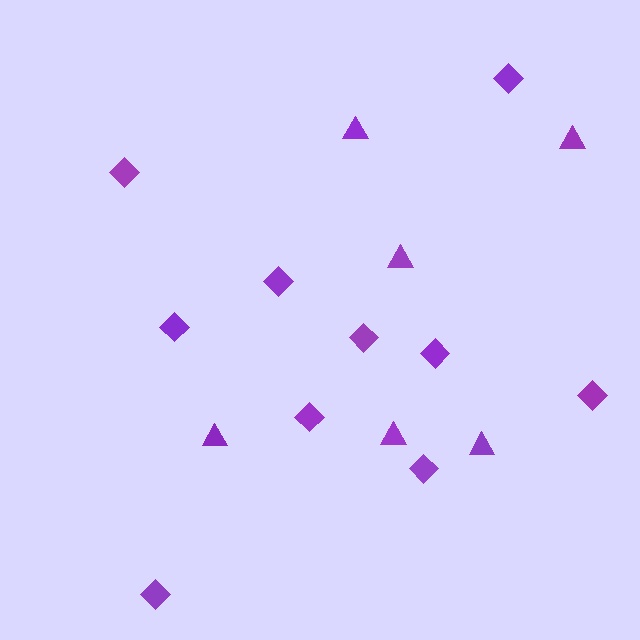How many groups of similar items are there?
There are 2 groups: one group of triangles (6) and one group of diamonds (10).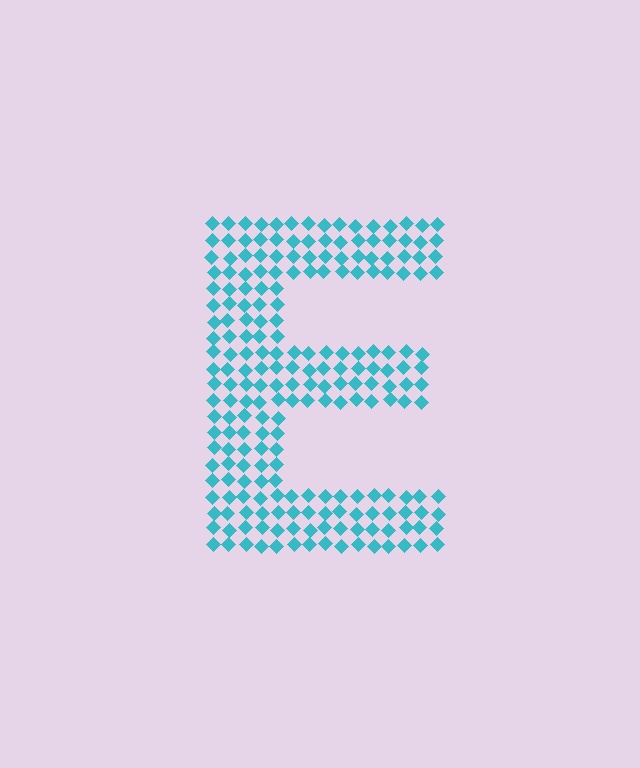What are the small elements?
The small elements are diamonds.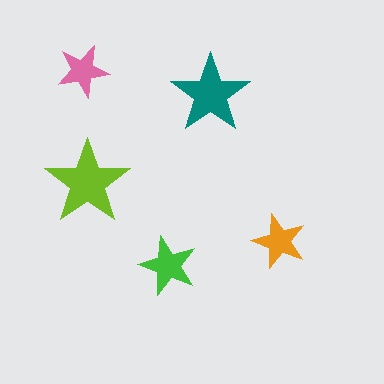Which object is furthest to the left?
The pink star is leftmost.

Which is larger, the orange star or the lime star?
The lime one.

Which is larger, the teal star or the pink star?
The teal one.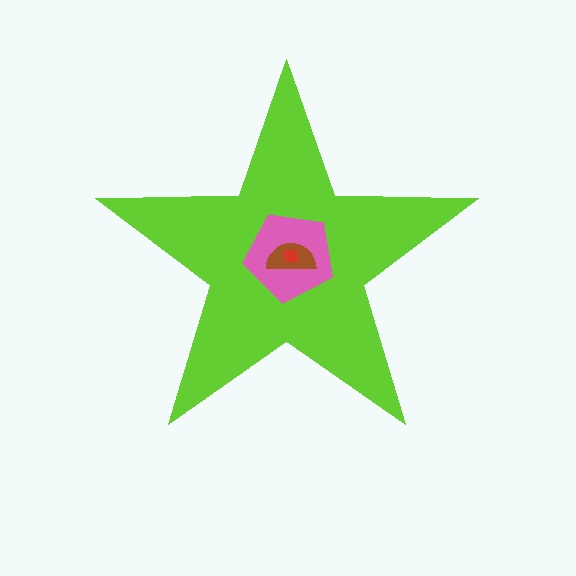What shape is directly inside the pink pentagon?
The brown semicircle.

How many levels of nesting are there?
4.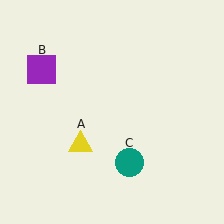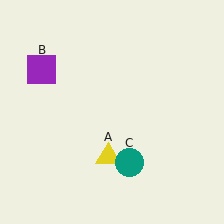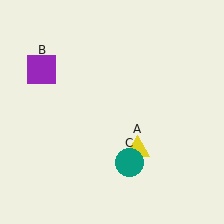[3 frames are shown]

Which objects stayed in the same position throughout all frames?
Purple square (object B) and teal circle (object C) remained stationary.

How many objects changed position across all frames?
1 object changed position: yellow triangle (object A).